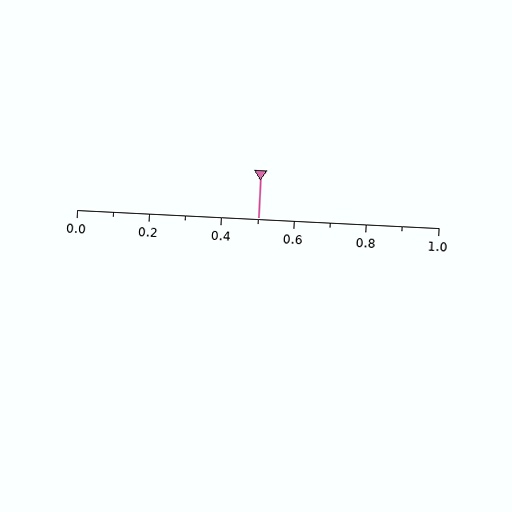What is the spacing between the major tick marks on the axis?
The major ticks are spaced 0.2 apart.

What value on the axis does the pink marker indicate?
The marker indicates approximately 0.5.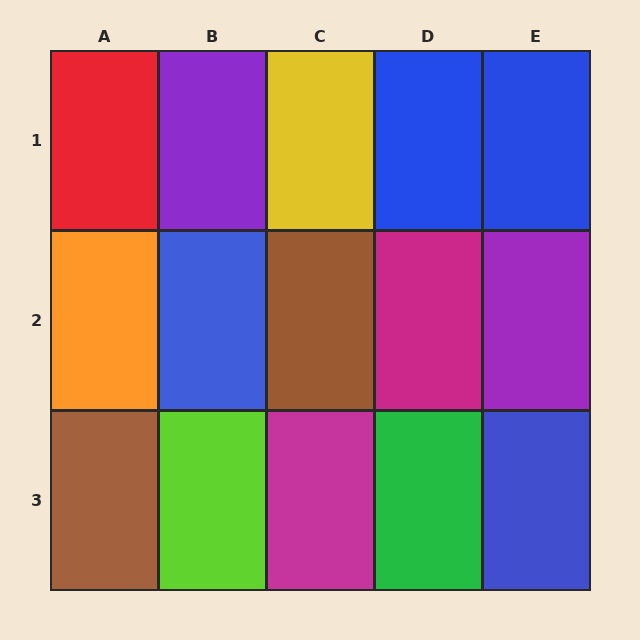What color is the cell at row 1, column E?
Blue.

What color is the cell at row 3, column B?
Lime.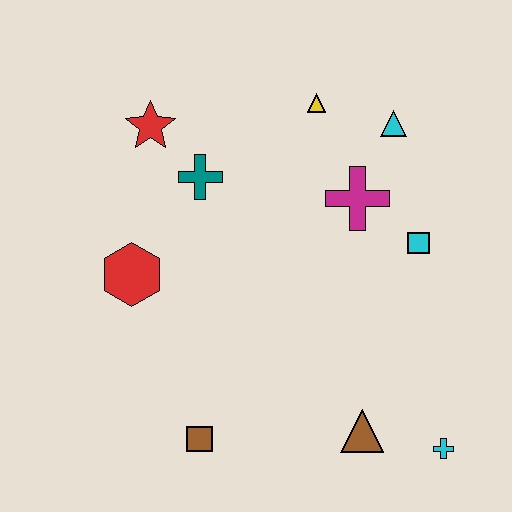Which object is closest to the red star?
The teal cross is closest to the red star.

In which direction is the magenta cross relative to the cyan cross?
The magenta cross is above the cyan cross.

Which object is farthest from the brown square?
The cyan triangle is farthest from the brown square.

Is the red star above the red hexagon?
Yes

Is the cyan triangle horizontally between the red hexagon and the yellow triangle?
No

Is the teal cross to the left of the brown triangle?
Yes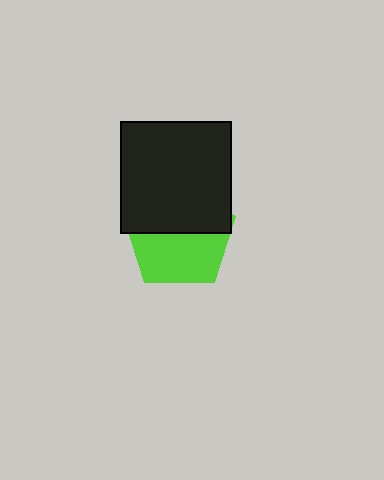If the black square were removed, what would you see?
You would see the complete lime pentagon.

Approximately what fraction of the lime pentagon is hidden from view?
Roughly 48% of the lime pentagon is hidden behind the black square.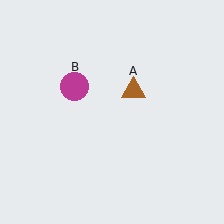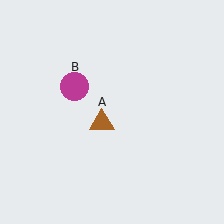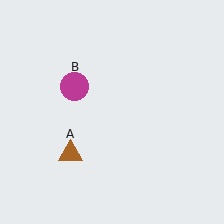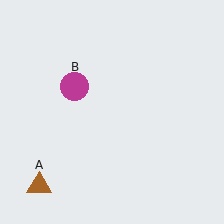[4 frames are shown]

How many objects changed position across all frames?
1 object changed position: brown triangle (object A).